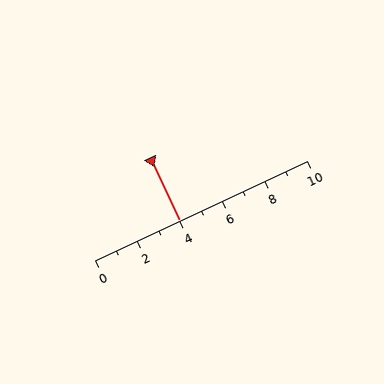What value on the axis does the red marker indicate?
The marker indicates approximately 4.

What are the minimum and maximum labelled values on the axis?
The axis runs from 0 to 10.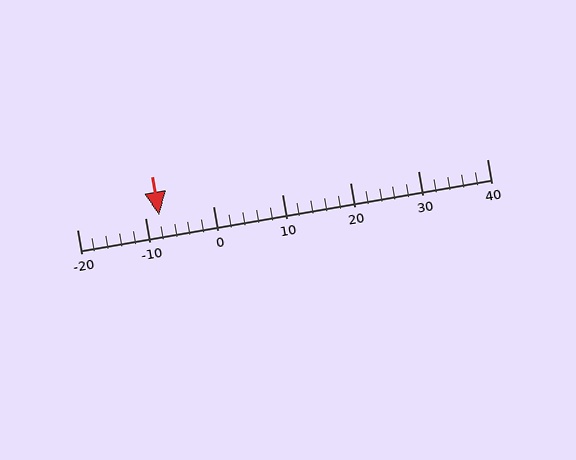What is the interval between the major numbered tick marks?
The major tick marks are spaced 10 units apart.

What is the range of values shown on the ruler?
The ruler shows values from -20 to 40.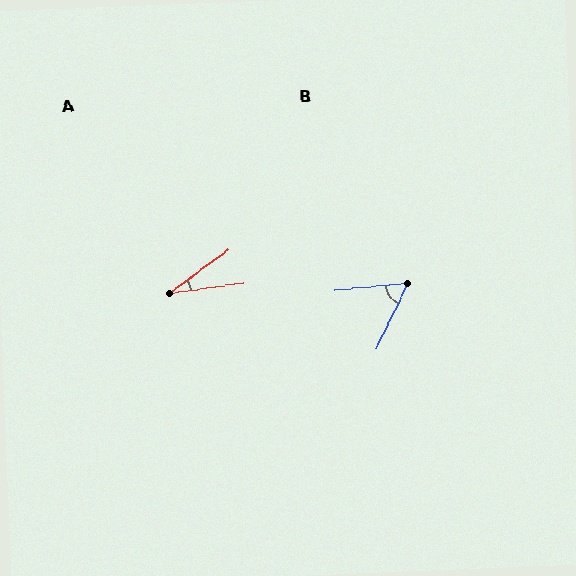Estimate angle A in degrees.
Approximately 28 degrees.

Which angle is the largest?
B, at approximately 58 degrees.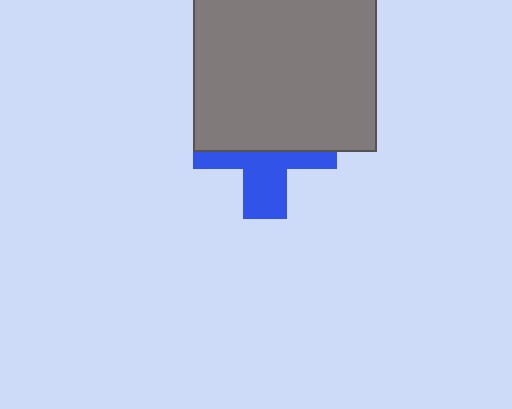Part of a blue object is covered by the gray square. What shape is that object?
It is a cross.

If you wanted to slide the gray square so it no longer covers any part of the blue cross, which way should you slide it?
Slide it up — that is the most direct way to separate the two shapes.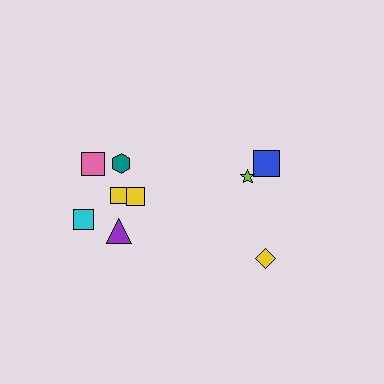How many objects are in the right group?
There are 3 objects.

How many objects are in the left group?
There are 6 objects.